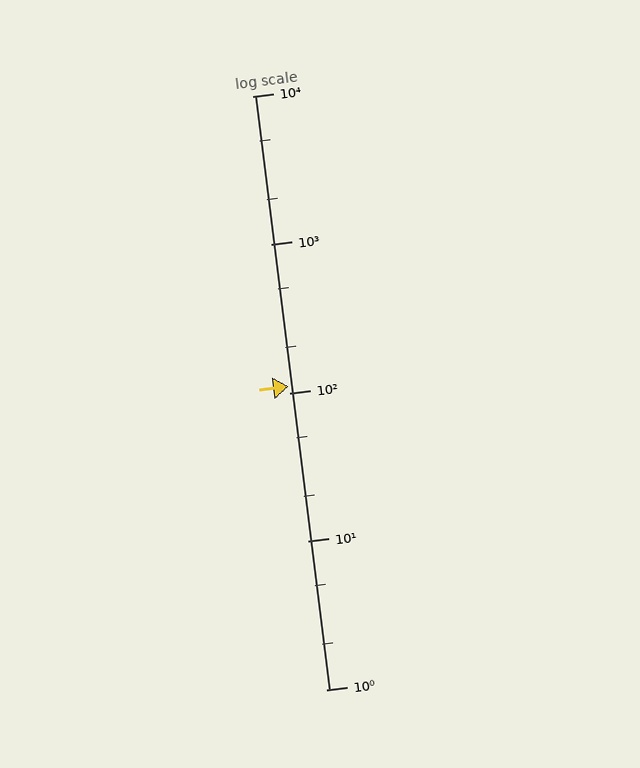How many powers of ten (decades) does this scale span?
The scale spans 4 decades, from 1 to 10000.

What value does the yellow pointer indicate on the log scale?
The pointer indicates approximately 110.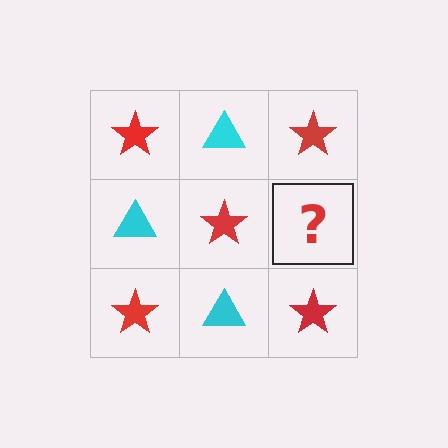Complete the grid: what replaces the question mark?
The question mark should be replaced with a cyan triangle.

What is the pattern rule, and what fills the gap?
The rule is that it alternates red star and cyan triangle in a checkerboard pattern. The gap should be filled with a cyan triangle.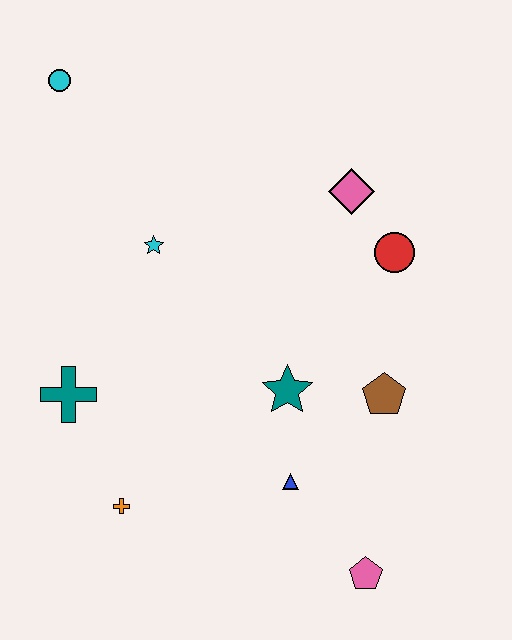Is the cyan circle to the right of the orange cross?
No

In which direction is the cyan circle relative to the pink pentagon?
The cyan circle is above the pink pentagon.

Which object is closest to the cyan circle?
The cyan star is closest to the cyan circle.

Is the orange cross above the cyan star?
No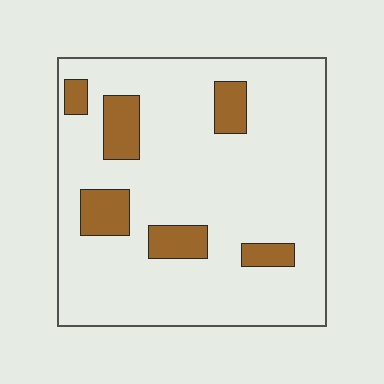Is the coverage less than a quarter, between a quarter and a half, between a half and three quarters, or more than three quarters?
Less than a quarter.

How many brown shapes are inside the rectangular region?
6.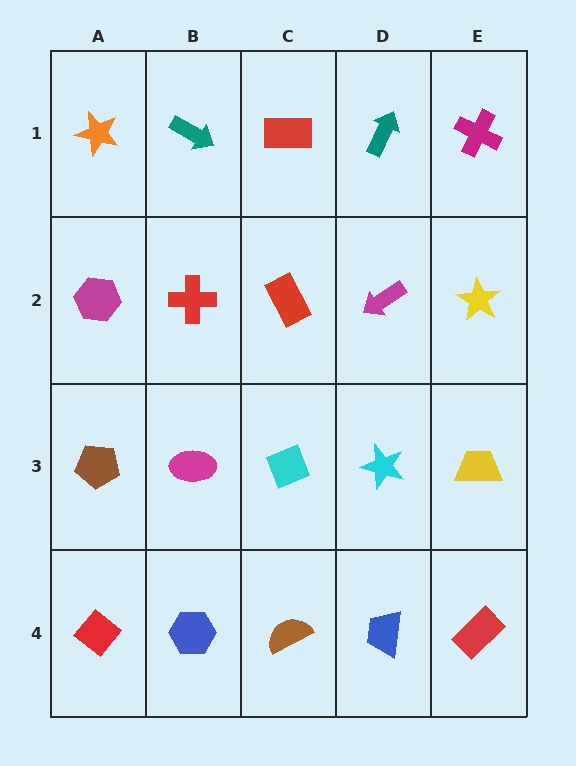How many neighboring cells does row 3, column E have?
3.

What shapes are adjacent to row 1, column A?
A magenta hexagon (row 2, column A), a teal arrow (row 1, column B).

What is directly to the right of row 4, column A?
A blue hexagon.